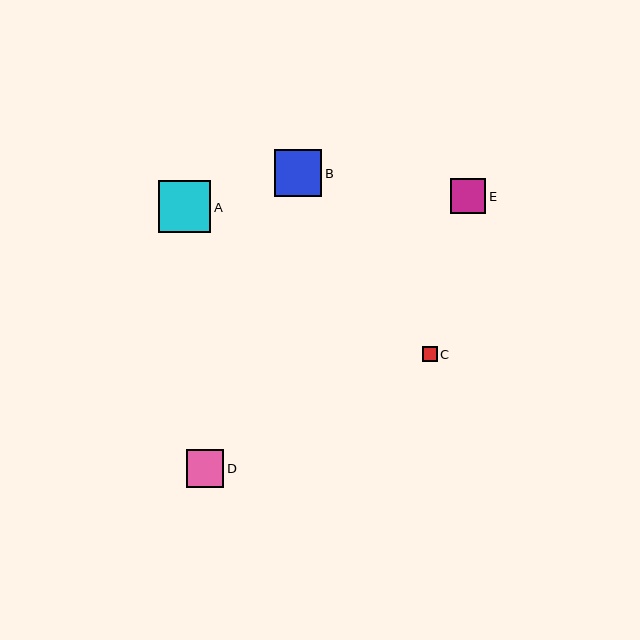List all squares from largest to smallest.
From largest to smallest: A, B, D, E, C.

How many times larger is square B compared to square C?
Square B is approximately 3.1 times the size of square C.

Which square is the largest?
Square A is the largest with a size of approximately 52 pixels.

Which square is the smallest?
Square C is the smallest with a size of approximately 15 pixels.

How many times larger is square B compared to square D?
Square B is approximately 1.3 times the size of square D.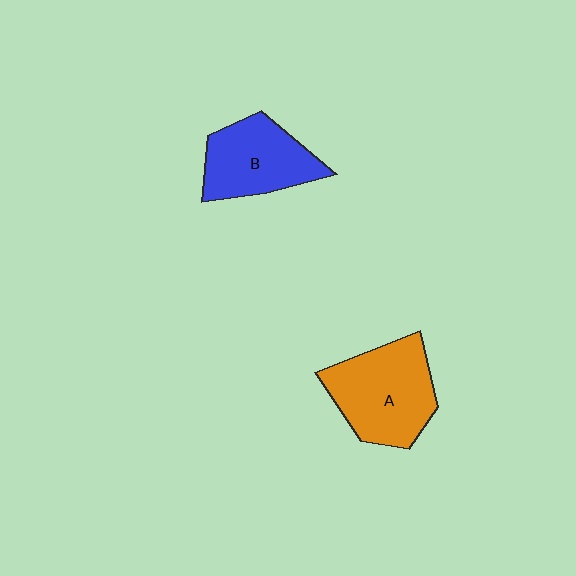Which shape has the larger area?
Shape A (orange).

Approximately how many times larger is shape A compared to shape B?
Approximately 1.2 times.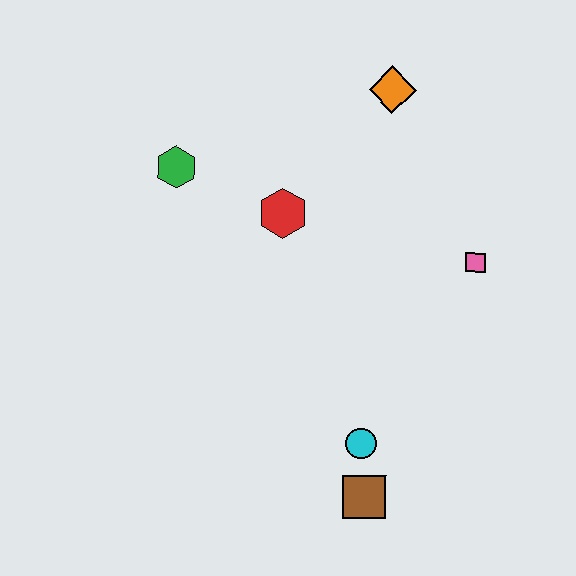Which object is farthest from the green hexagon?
The brown square is farthest from the green hexagon.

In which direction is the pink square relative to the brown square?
The pink square is above the brown square.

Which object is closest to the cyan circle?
The brown square is closest to the cyan circle.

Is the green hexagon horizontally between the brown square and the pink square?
No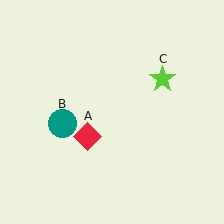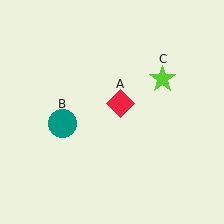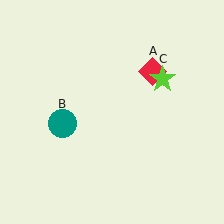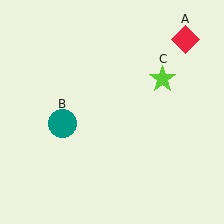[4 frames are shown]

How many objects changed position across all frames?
1 object changed position: red diamond (object A).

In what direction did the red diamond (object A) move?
The red diamond (object A) moved up and to the right.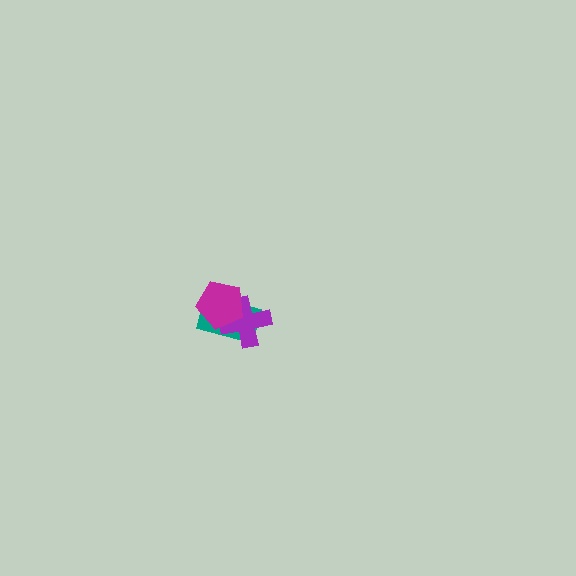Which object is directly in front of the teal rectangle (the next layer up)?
The purple cross is directly in front of the teal rectangle.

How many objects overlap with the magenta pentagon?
2 objects overlap with the magenta pentagon.